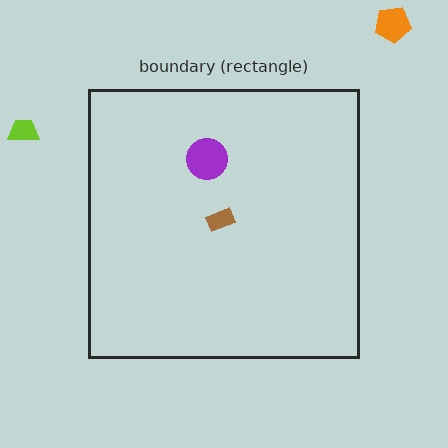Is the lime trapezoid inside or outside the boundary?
Outside.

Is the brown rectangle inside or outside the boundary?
Inside.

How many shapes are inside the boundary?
2 inside, 2 outside.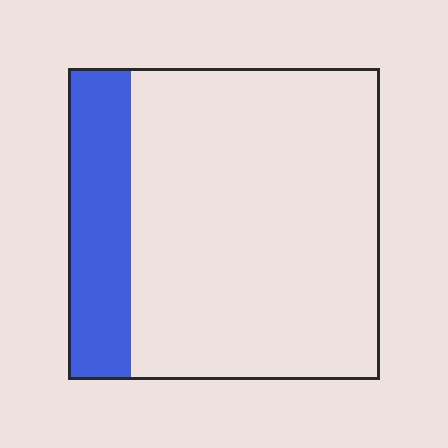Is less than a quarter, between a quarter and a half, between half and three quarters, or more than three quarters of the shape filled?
Less than a quarter.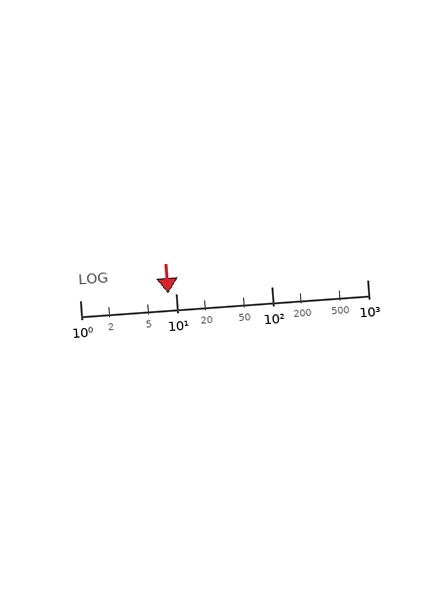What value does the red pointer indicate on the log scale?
The pointer indicates approximately 8.4.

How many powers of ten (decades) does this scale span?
The scale spans 3 decades, from 1 to 1000.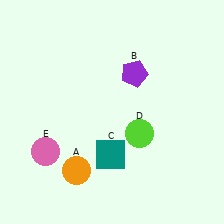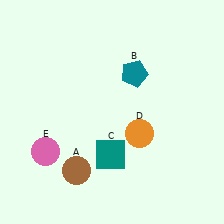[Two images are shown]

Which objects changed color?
A changed from orange to brown. B changed from purple to teal. D changed from lime to orange.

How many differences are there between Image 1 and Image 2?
There are 3 differences between the two images.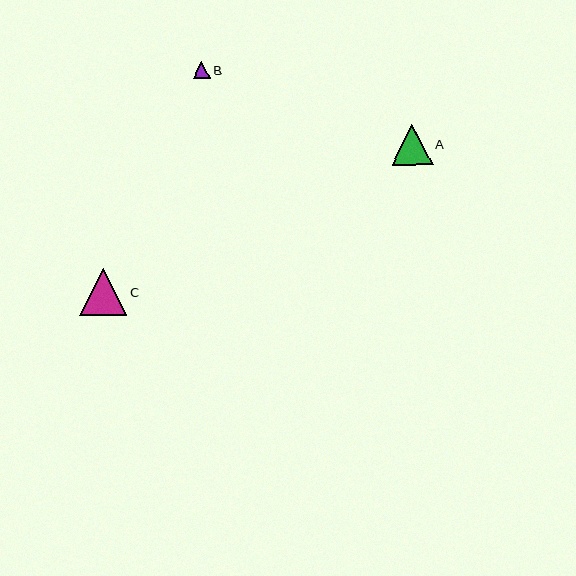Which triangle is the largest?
Triangle C is the largest with a size of approximately 47 pixels.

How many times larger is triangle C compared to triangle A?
Triangle C is approximately 1.2 times the size of triangle A.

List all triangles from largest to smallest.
From largest to smallest: C, A, B.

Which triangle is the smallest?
Triangle B is the smallest with a size of approximately 17 pixels.